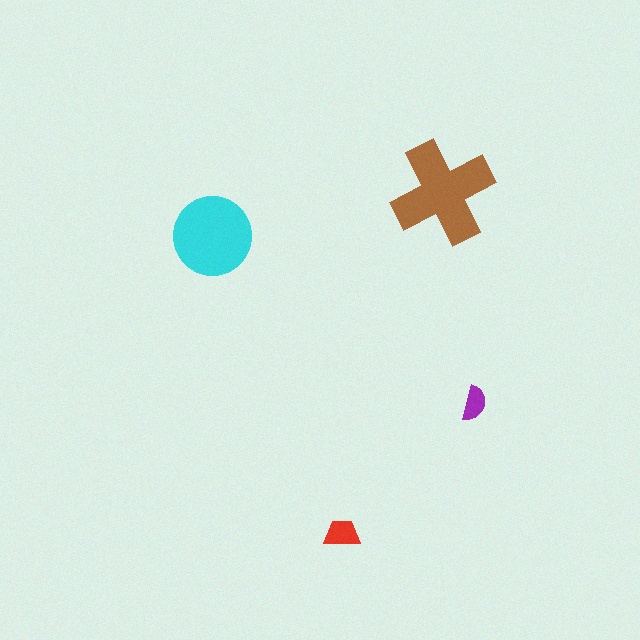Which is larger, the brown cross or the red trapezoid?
The brown cross.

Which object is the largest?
The brown cross.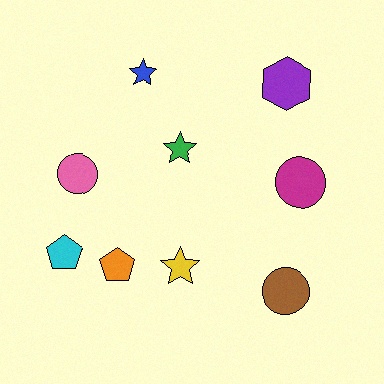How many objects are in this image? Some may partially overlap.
There are 9 objects.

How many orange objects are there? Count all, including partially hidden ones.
There is 1 orange object.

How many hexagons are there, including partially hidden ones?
There is 1 hexagon.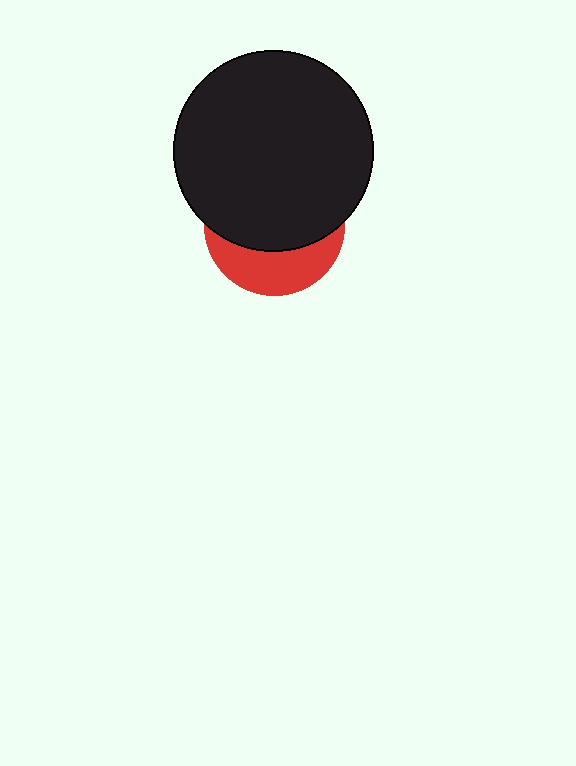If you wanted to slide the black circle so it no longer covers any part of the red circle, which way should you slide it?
Slide it up — that is the most direct way to separate the two shapes.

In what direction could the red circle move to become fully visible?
The red circle could move down. That would shift it out from behind the black circle entirely.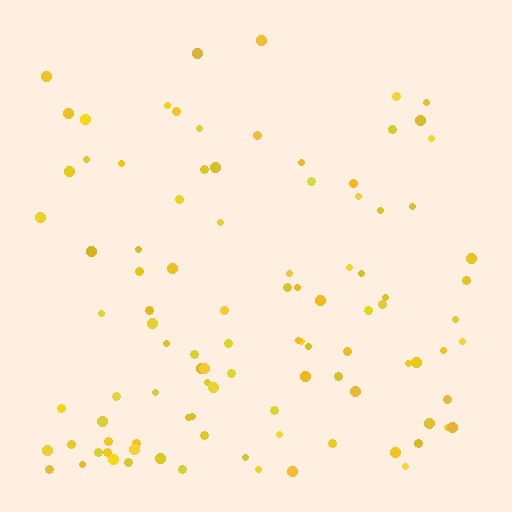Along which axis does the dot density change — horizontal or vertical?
Vertical.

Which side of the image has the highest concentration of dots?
The bottom.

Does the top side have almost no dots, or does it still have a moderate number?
Still a moderate number, just noticeably fewer than the bottom.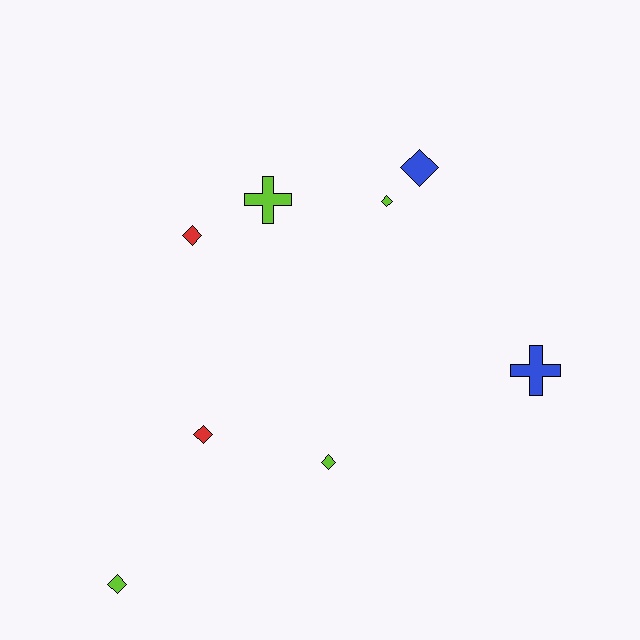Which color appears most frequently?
Lime, with 4 objects.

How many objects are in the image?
There are 8 objects.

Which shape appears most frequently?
Diamond, with 6 objects.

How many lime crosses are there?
There is 1 lime cross.